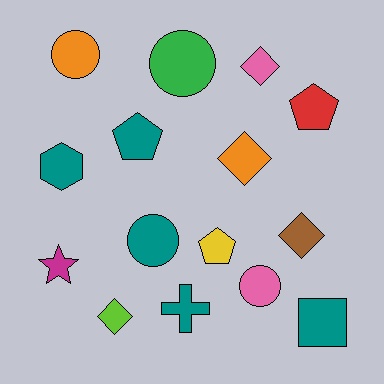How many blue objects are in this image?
There are no blue objects.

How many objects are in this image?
There are 15 objects.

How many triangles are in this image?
There are no triangles.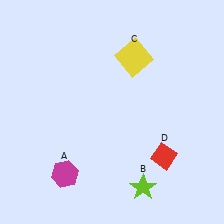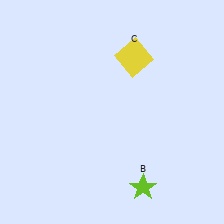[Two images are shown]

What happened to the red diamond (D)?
The red diamond (D) was removed in Image 2. It was in the bottom-right area of Image 1.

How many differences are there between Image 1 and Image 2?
There are 2 differences between the two images.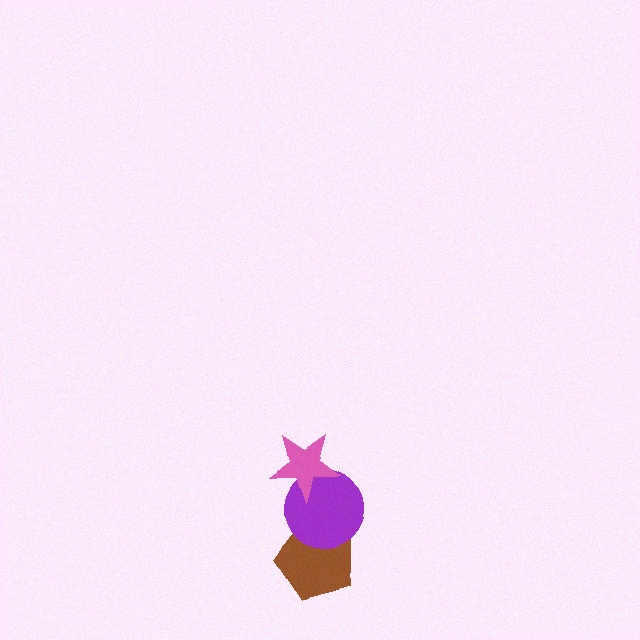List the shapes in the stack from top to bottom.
From top to bottom: the pink star, the purple circle, the brown pentagon.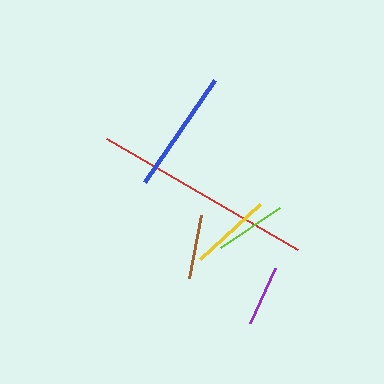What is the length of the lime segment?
The lime segment is approximately 71 pixels long.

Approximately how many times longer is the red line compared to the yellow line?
The red line is approximately 2.7 times the length of the yellow line.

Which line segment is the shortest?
The purple line is the shortest at approximately 61 pixels.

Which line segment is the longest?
The red line is the longest at approximately 220 pixels.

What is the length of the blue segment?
The blue segment is approximately 123 pixels long.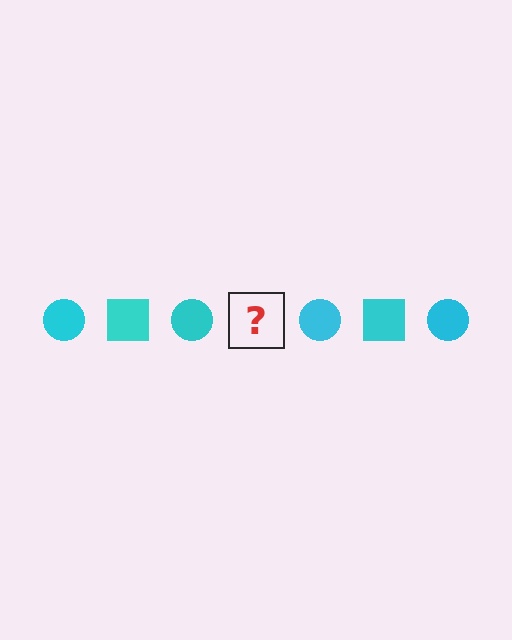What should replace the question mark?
The question mark should be replaced with a cyan square.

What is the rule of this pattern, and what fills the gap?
The rule is that the pattern cycles through circle, square shapes in cyan. The gap should be filled with a cyan square.